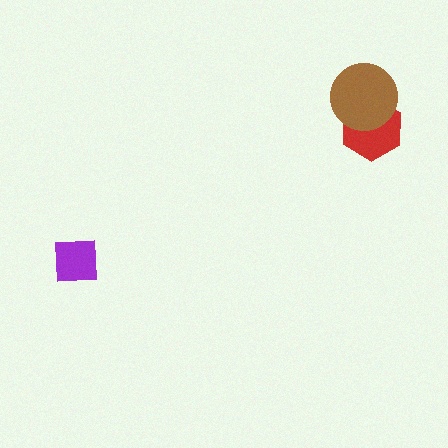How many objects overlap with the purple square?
0 objects overlap with the purple square.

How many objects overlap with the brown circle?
1 object overlaps with the brown circle.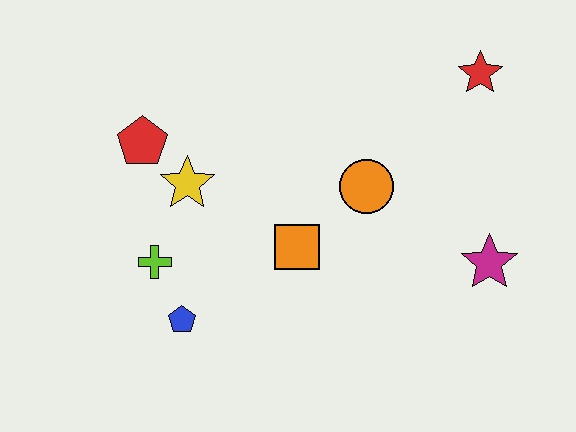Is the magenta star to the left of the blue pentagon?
No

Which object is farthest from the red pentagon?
The magenta star is farthest from the red pentagon.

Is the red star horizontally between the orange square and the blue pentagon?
No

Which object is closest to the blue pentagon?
The lime cross is closest to the blue pentagon.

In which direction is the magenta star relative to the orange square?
The magenta star is to the right of the orange square.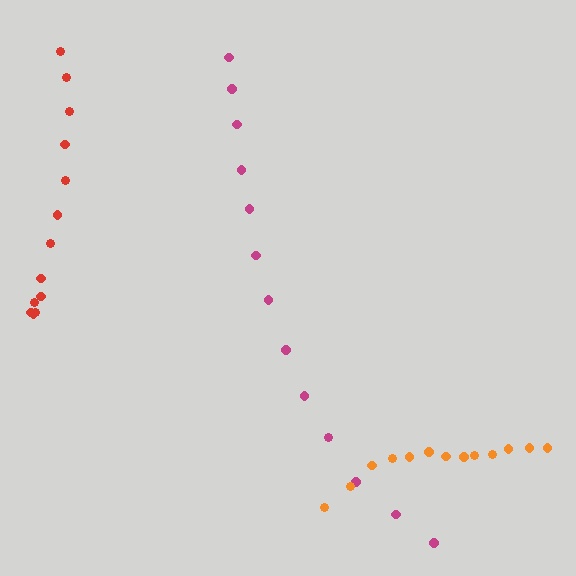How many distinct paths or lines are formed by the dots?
There are 3 distinct paths.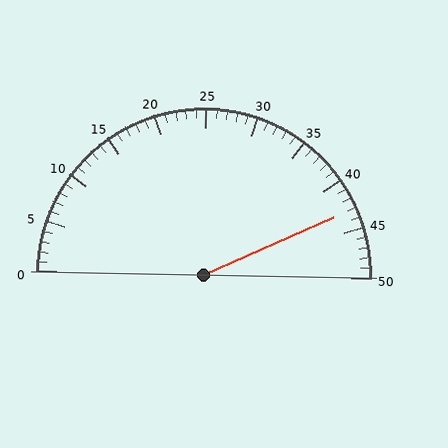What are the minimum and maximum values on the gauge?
The gauge ranges from 0 to 50.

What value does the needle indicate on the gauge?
The needle indicates approximately 43.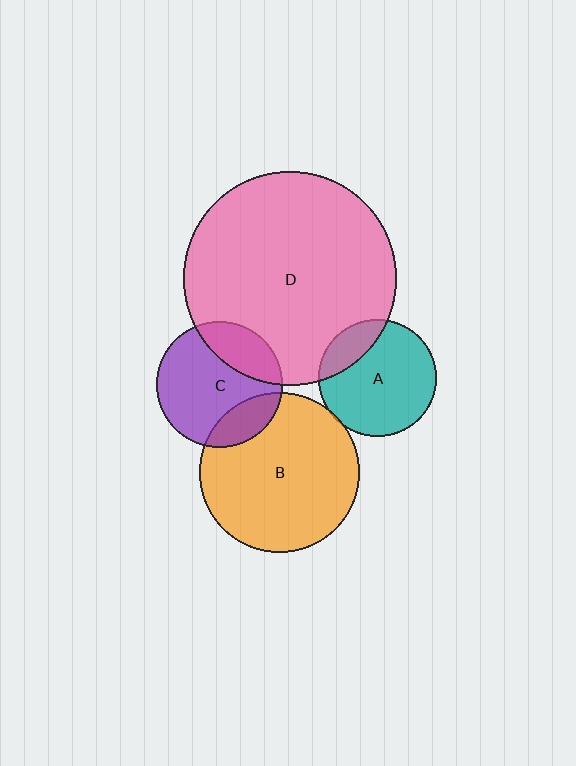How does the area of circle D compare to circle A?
Approximately 3.3 times.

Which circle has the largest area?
Circle D (pink).